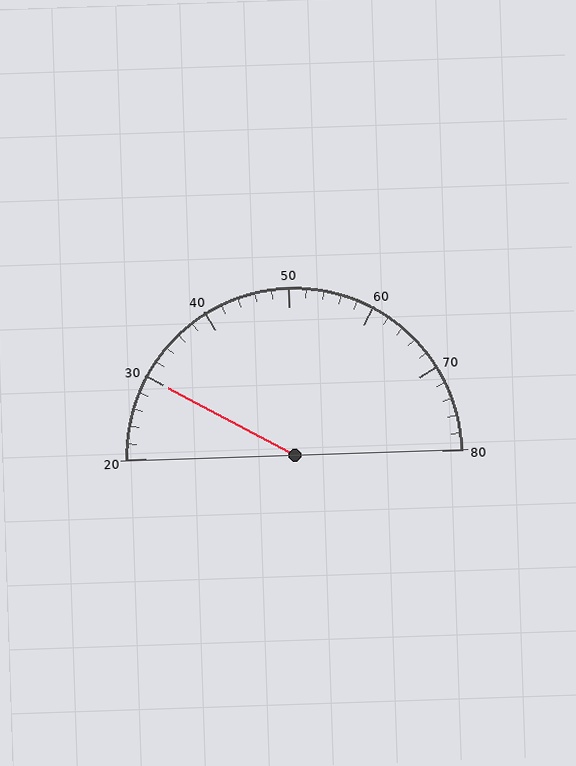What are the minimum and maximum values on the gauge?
The gauge ranges from 20 to 80.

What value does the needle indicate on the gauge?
The needle indicates approximately 30.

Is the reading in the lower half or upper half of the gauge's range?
The reading is in the lower half of the range (20 to 80).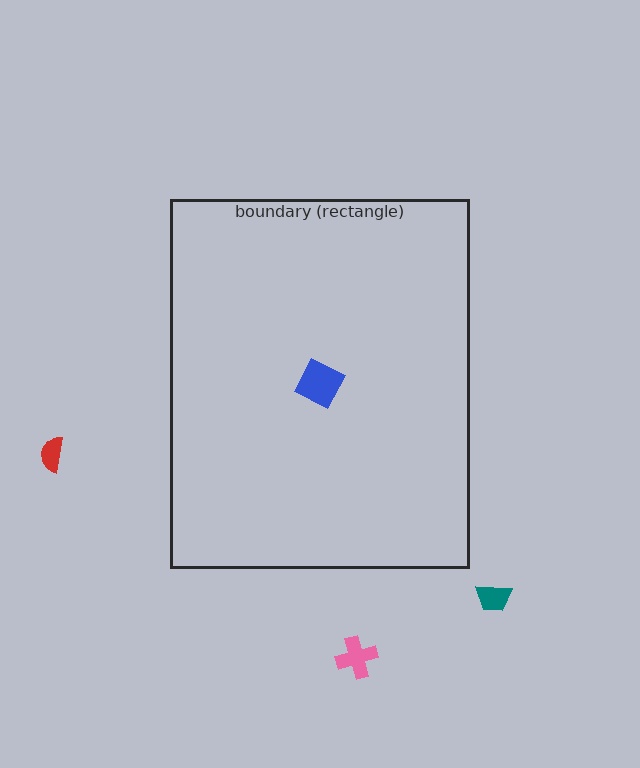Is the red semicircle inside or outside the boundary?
Outside.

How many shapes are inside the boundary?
1 inside, 3 outside.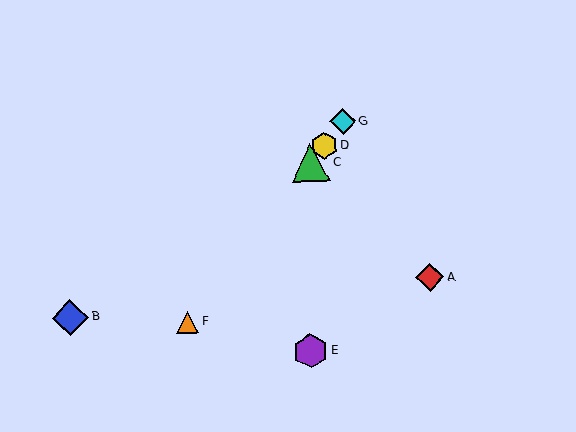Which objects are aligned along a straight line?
Objects C, D, F, G are aligned along a straight line.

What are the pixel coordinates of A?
Object A is at (430, 277).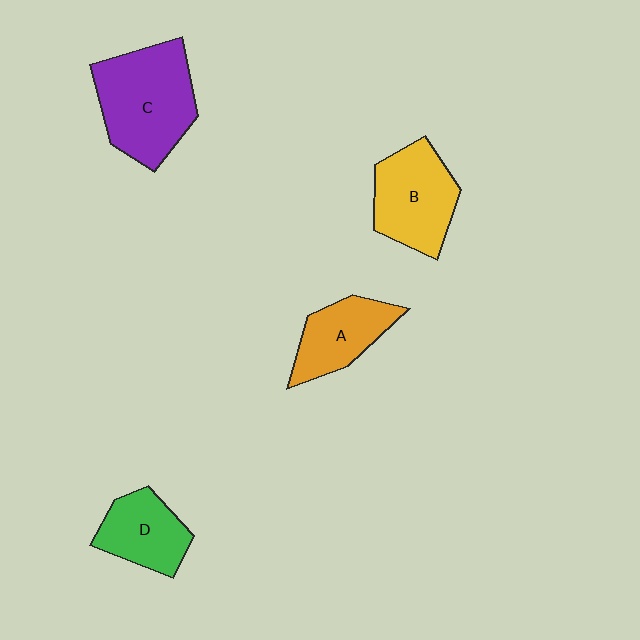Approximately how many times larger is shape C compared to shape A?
Approximately 1.7 times.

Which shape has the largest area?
Shape C (purple).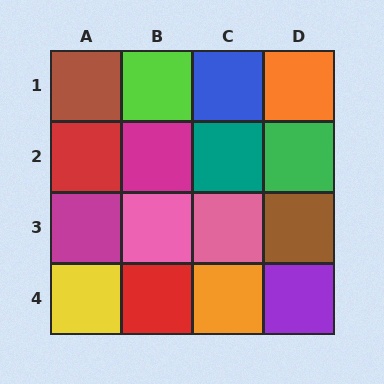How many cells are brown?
2 cells are brown.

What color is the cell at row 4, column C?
Orange.